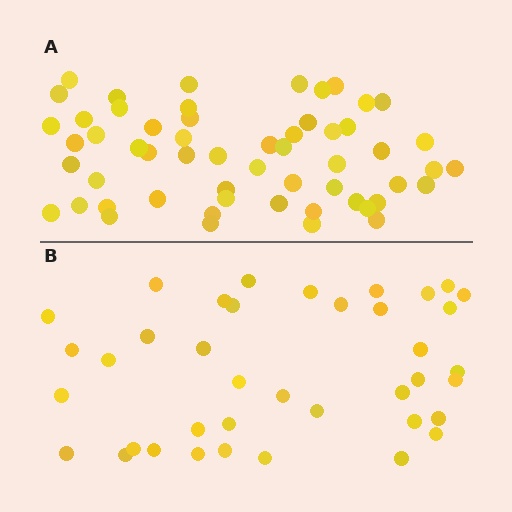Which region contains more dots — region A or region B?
Region A (the top region) has more dots.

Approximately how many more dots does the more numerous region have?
Region A has approximately 15 more dots than region B.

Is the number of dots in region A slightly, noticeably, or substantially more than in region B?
Region A has noticeably more, but not dramatically so. The ratio is roughly 1.4 to 1.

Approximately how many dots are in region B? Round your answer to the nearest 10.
About 40 dots. (The exact count is 39, which rounds to 40.)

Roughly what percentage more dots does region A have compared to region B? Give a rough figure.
About 45% more.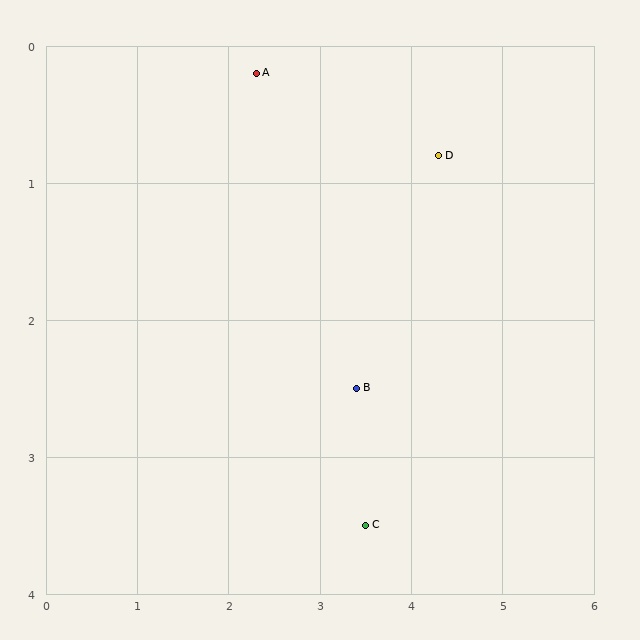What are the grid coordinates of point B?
Point B is at approximately (3.4, 2.5).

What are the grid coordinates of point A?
Point A is at approximately (2.3, 0.2).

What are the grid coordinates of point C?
Point C is at approximately (3.5, 3.5).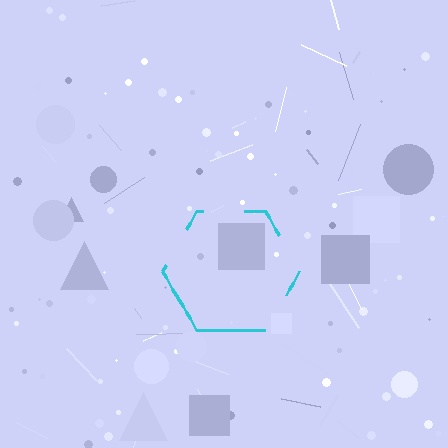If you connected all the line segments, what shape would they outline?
They would outline a hexagon.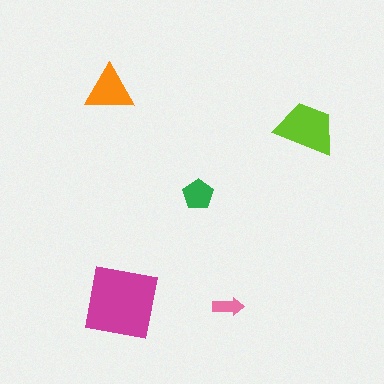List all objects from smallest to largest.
The pink arrow, the green pentagon, the orange triangle, the lime trapezoid, the magenta square.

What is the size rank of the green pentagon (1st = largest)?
4th.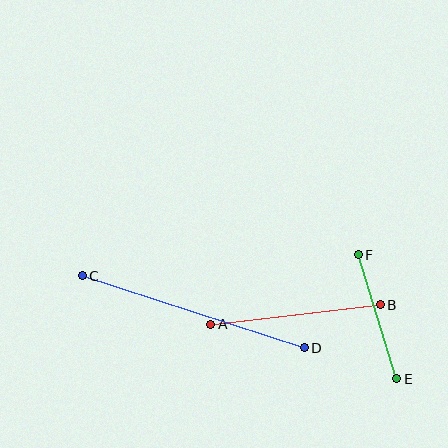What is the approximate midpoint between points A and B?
The midpoint is at approximately (296, 315) pixels.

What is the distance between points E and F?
The distance is approximately 130 pixels.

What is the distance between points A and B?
The distance is approximately 170 pixels.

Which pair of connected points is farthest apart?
Points C and D are farthest apart.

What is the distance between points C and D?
The distance is approximately 233 pixels.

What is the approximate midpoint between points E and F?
The midpoint is at approximately (378, 317) pixels.